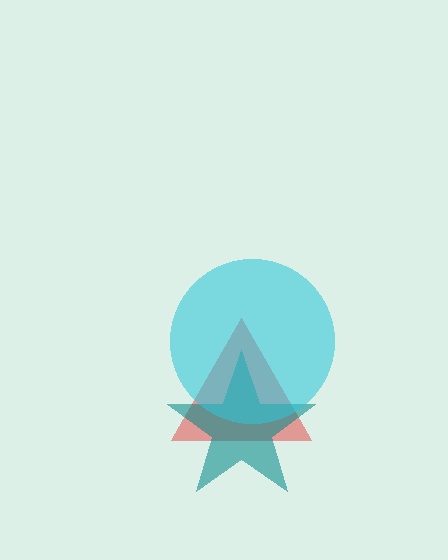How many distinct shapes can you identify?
There are 3 distinct shapes: a red triangle, a teal star, a cyan circle.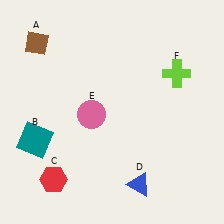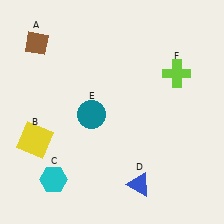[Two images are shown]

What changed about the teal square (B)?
In Image 1, B is teal. In Image 2, it changed to yellow.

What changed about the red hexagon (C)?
In Image 1, C is red. In Image 2, it changed to cyan.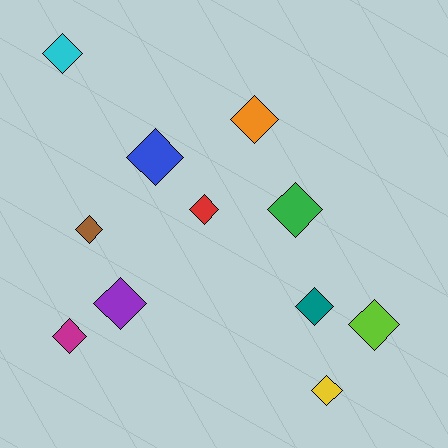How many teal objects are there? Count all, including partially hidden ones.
There is 1 teal object.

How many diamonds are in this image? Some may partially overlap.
There are 11 diamonds.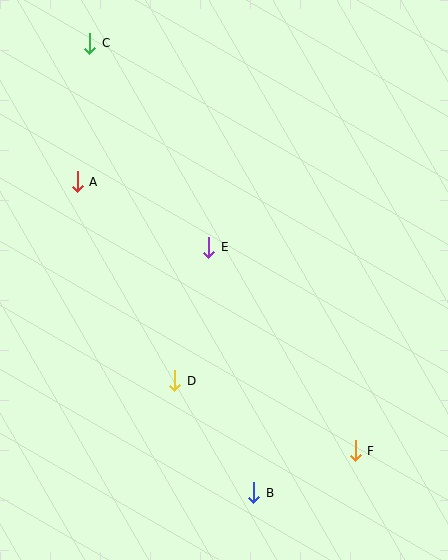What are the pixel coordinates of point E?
Point E is at (208, 247).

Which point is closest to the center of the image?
Point E at (208, 247) is closest to the center.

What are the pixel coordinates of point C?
Point C is at (90, 43).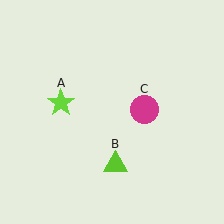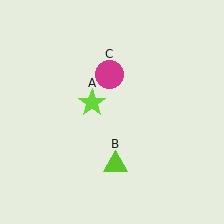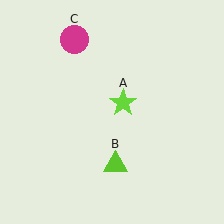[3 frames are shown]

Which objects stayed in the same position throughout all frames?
Lime triangle (object B) remained stationary.